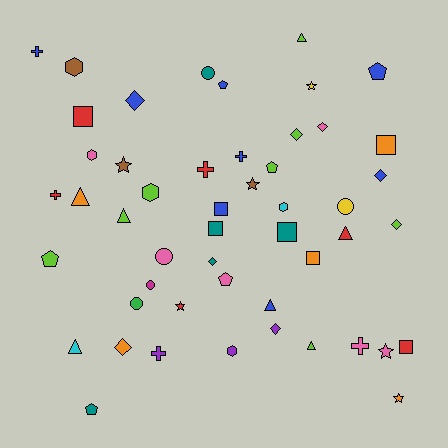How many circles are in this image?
There are 5 circles.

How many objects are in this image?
There are 50 objects.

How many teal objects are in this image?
There are 5 teal objects.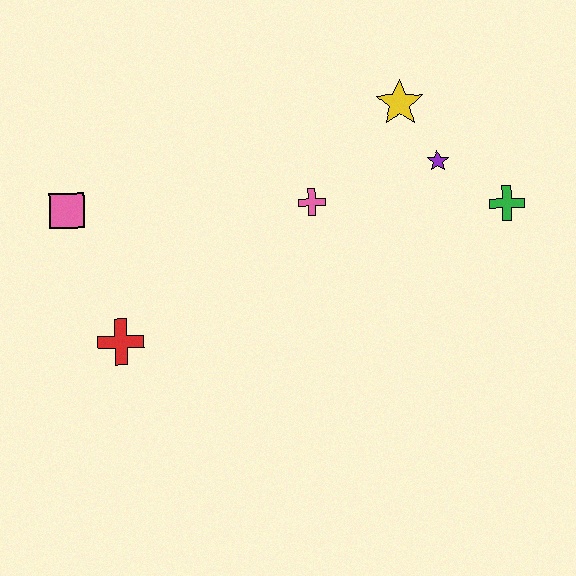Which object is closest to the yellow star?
The purple star is closest to the yellow star.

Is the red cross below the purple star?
Yes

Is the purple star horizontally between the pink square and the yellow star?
No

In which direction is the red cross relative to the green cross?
The red cross is to the left of the green cross.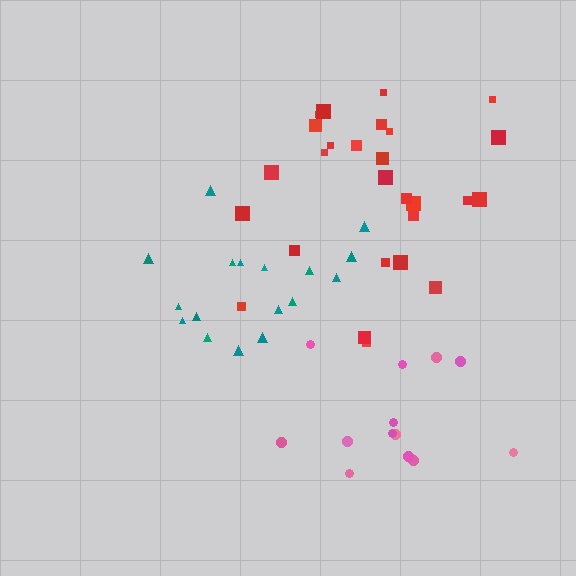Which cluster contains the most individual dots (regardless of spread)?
Red (28).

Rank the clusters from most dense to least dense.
red, pink, teal.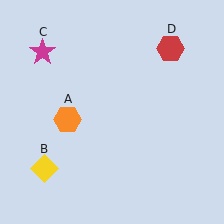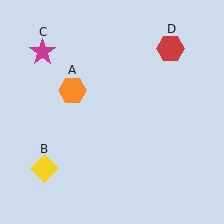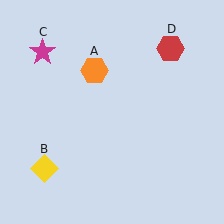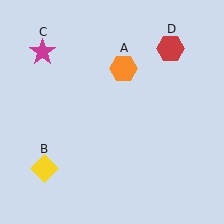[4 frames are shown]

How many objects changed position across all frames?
1 object changed position: orange hexagon (object A).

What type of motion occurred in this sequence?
The orange hexagon (object A) rotated clockwise around the center of the scene.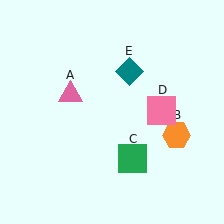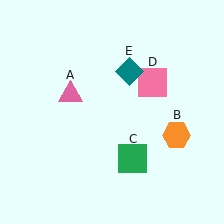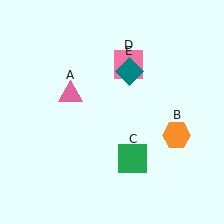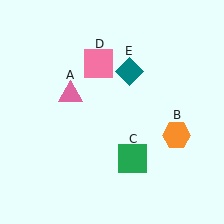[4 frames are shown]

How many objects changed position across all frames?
1 object changed position: pink square (object D).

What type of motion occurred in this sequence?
The pink square (object D) rotated counterclockwise around the center of the scene.